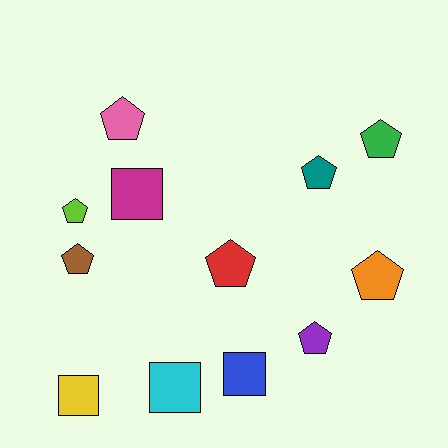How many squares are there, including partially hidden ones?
There are 4 squares.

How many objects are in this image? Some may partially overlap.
There are 12 objects.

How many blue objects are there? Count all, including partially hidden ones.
There is 1 blue object.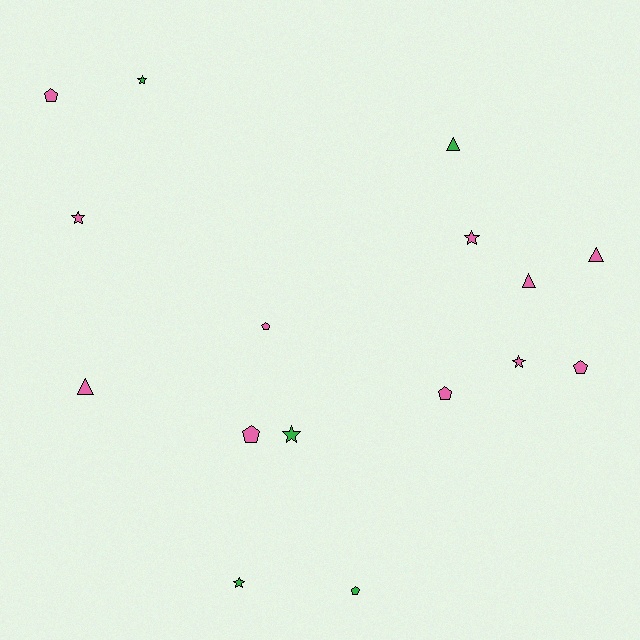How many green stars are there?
There are 3 green stars.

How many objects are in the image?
There are 16 objects.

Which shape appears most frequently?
Star, with 6 objects.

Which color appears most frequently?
Pink, with 11 objects.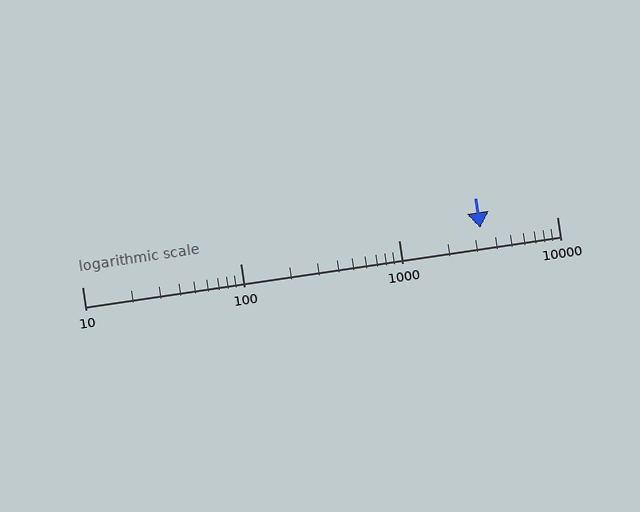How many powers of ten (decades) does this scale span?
The scale spans 3 decades, from 10 to 10000.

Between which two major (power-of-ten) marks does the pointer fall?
The pointer is between 1000 and 10000.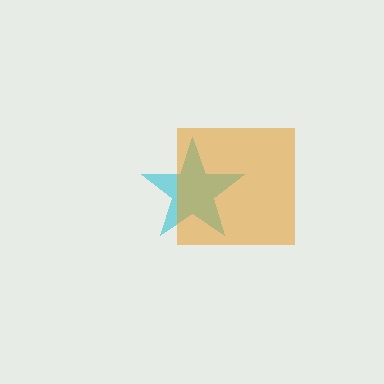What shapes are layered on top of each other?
The layered shapes are: a cyan star, an orange square.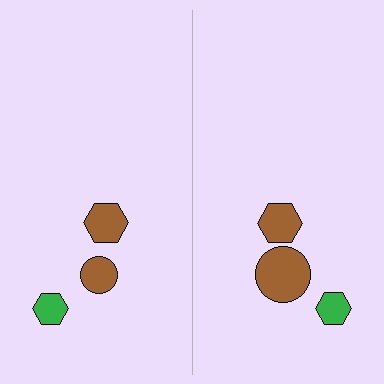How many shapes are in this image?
There are 6 shapes in this image.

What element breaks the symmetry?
The brown circle on the right side has a different size than its mirror counterpart.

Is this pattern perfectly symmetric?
No, the pattern is not perfectly symmetric. The brown circle on the right side has a different size than its mirror counterpart.